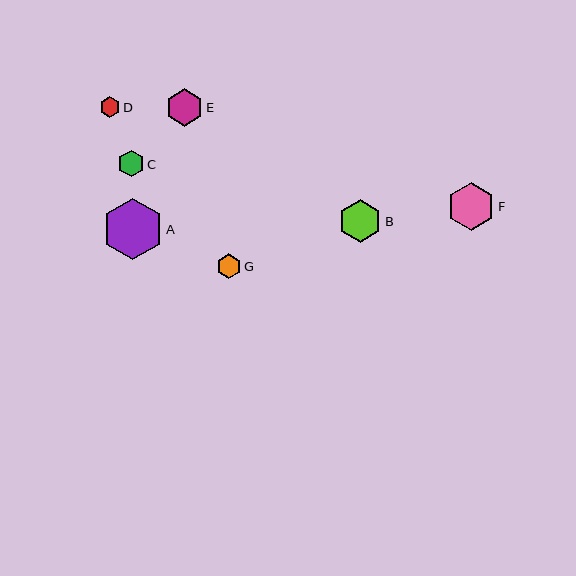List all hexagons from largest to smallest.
From largest to smallest: A, F, B, E, C, G, D.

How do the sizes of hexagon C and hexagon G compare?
Hexagon C and hexagon G are approximately the same size.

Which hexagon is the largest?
Hexagon A is the largest with a size of approximately 61 pixels.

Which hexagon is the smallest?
Hexagon D is the smallest with a size of approximately 20 pixels.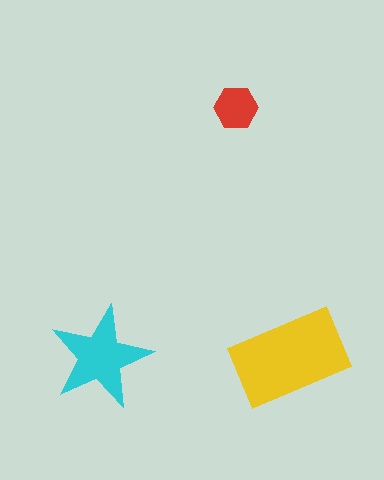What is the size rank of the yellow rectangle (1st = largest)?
1st.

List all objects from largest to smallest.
The yellow rectangle, the cyan star, the red hexagon.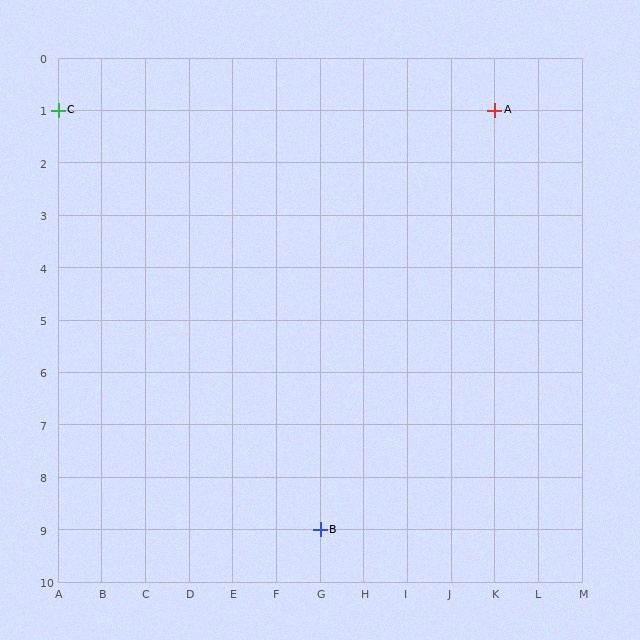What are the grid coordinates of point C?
Point C is at grid coordinates (A, 1).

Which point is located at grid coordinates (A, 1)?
Point C is at (A, 1).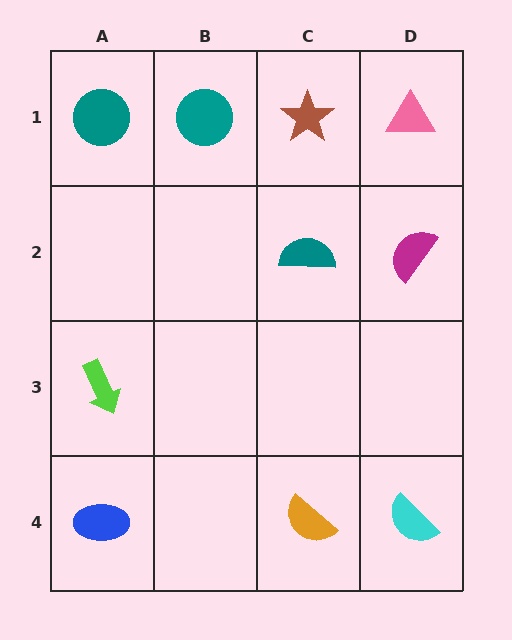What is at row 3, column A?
A lime arrow.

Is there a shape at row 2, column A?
No, that cell is empty.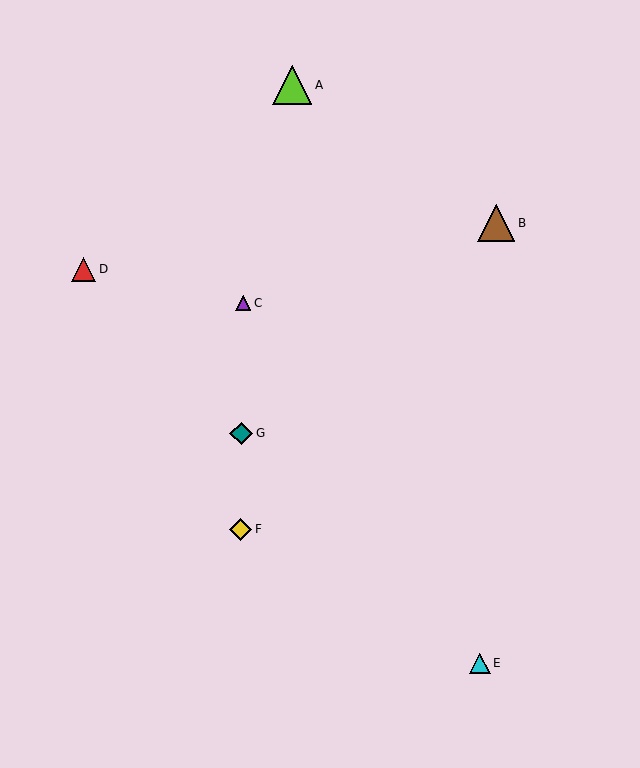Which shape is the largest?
The lime triangle (labeled A) is the largest.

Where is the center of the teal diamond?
The center of the teal diamond is at (241, 434).